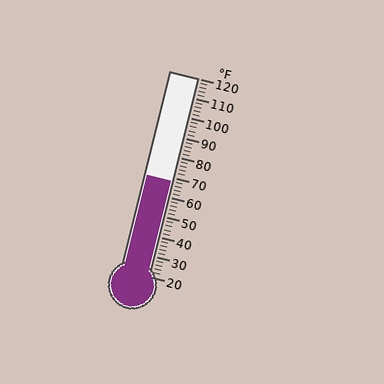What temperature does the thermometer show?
The thermometer shows approximately 68°F.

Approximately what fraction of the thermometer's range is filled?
The thermometer is filled to approximately 50% of its range.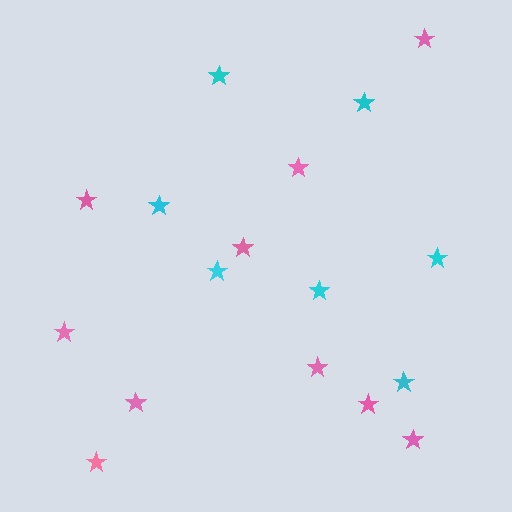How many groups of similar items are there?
There are 2 groups: one group of pink stars (10) and one group of cyan stars (7).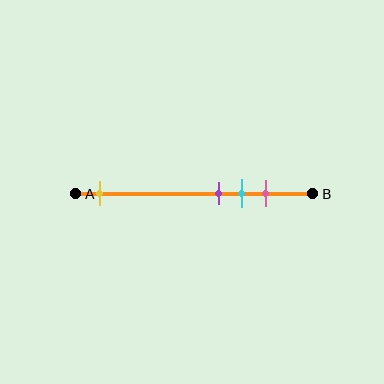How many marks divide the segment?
There are 4 marks dividing the segment.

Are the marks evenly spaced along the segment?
No, the marks are not evenly spaced.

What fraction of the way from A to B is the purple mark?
The purple mark is approximately 60% (0.6) of the way from A to B.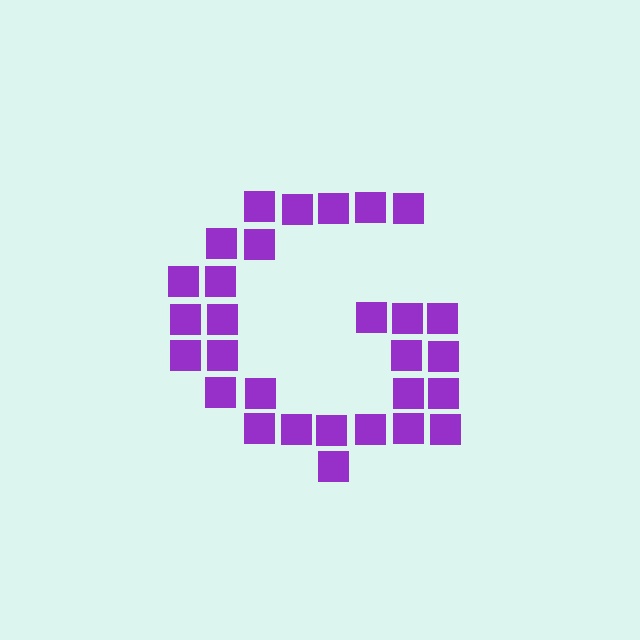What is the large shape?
The large shape is the letter G.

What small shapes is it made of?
It is made of small squares.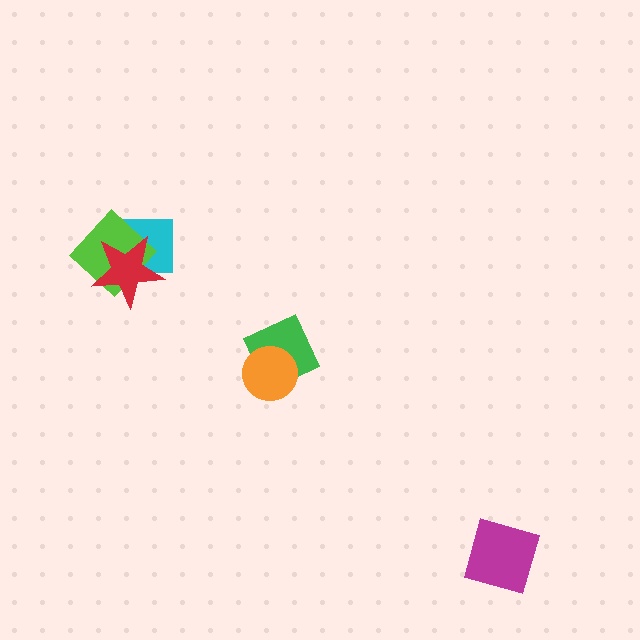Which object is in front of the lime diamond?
The red star is in front of the lime diamond.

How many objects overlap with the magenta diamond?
0 objects overlap with the magenta diamond.